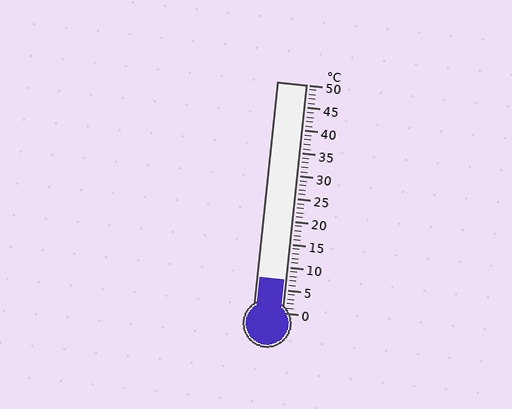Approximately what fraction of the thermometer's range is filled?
The thermometer is filled to approximately 15% of its range.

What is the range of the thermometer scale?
The thermometer scale ranges from 0°C to 50°C.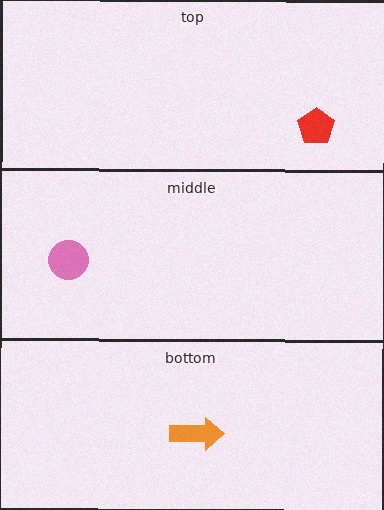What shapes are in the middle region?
The pink circle.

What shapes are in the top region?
The red pentagon.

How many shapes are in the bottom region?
1.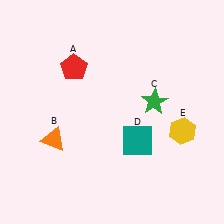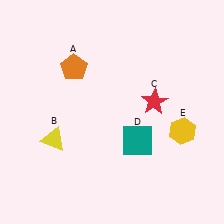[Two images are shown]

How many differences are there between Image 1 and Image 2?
There are 3 differences between the two images.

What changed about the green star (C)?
In Image 1, C is green. In Image 2, it changed to red.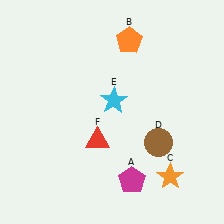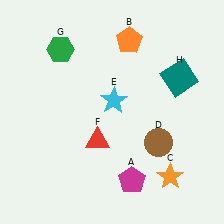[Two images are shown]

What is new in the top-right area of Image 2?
A teal square (H) was added in the top-right area of Image 2.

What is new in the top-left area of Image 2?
A green hexagon (G) was added in the top-left area of Image 2.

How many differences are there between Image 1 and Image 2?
There are 2 differences between the two images.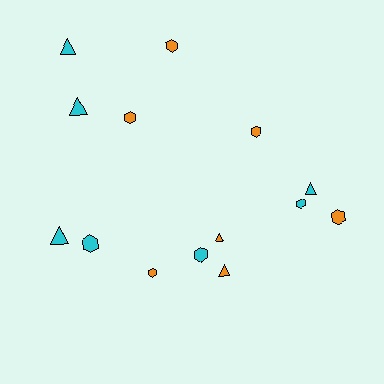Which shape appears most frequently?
Hexagon, with 8 objects.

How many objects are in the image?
There are 14 objects.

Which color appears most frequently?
Cyan, with 7 objects.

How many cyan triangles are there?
There are 4 cyan triangles.